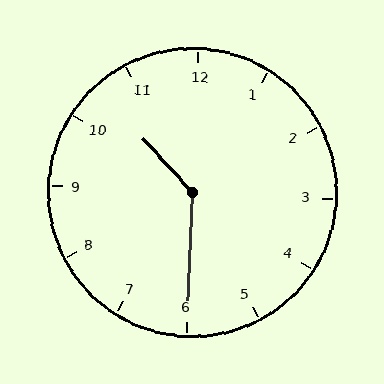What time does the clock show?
10:30.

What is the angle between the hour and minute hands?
Approximately 135 degrees.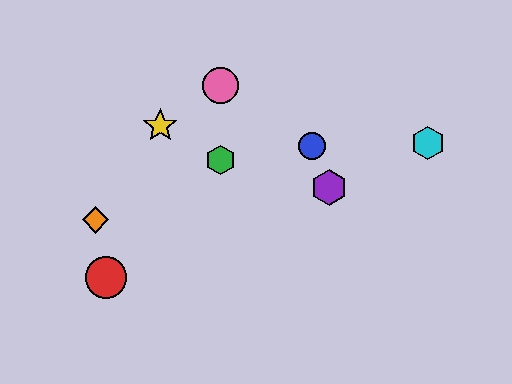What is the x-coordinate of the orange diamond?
The orange diamond is at x≈96.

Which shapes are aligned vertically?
The green hexagon, the pink circle are aligned vertically.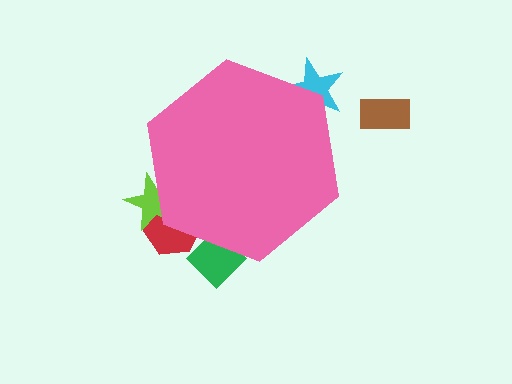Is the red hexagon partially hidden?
Yes, the red hexagon is partially hidden behind the pink hexagon.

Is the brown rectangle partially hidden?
No, the brown rectangle is fully visible.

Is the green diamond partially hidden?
Yes, the green diamond is partially hidden behind the pink hexagon.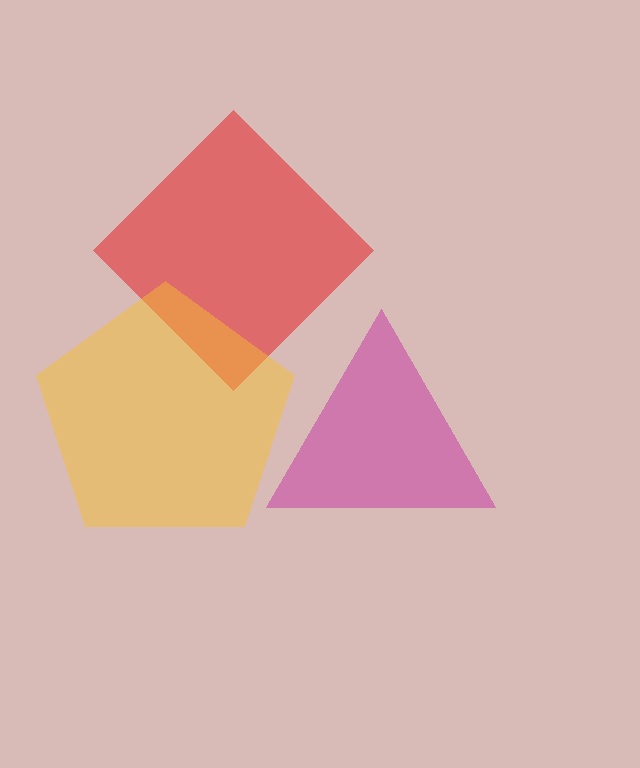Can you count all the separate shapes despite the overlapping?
Yes, there are 3 separate shapes.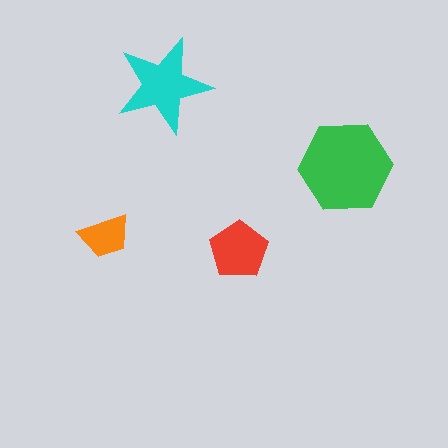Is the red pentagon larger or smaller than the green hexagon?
Smaller.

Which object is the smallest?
The orange trapezoid.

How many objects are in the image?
There are 4 objects in the image.